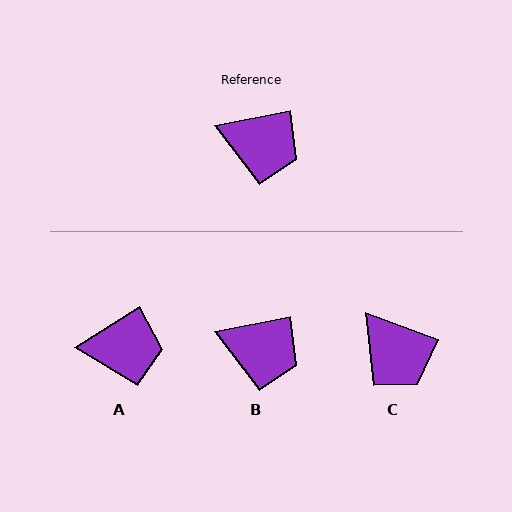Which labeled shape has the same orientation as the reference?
B.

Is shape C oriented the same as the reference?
No, it is off by about 32 degrees.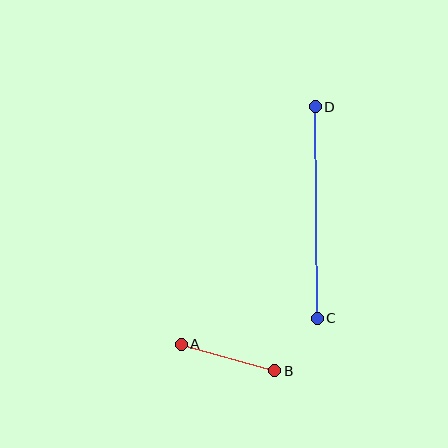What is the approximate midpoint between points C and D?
The midpoint is at approximately (316, 212) pixels.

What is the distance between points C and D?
The distance is approximately 211 pixels.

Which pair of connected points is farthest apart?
Points C and D are farthest apart.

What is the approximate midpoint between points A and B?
The midpoint is at approximately (228, 357) pixels.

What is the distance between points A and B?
The distance is approximately 97 pixels.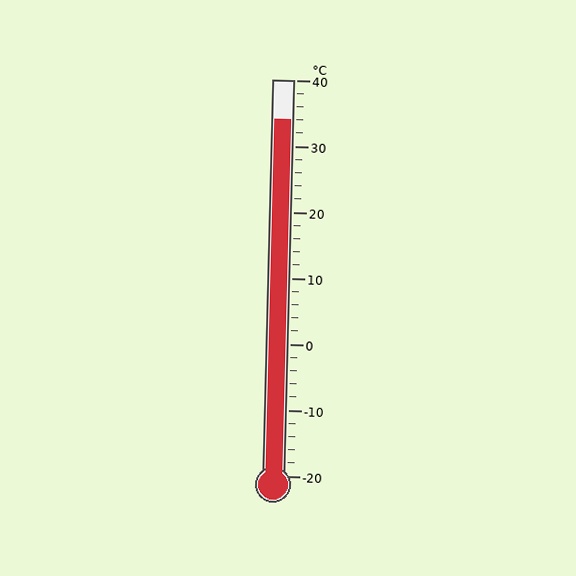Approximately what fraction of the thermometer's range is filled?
The thermometer is filled to approximately 90% of its range.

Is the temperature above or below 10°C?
The temperature is above 10°C.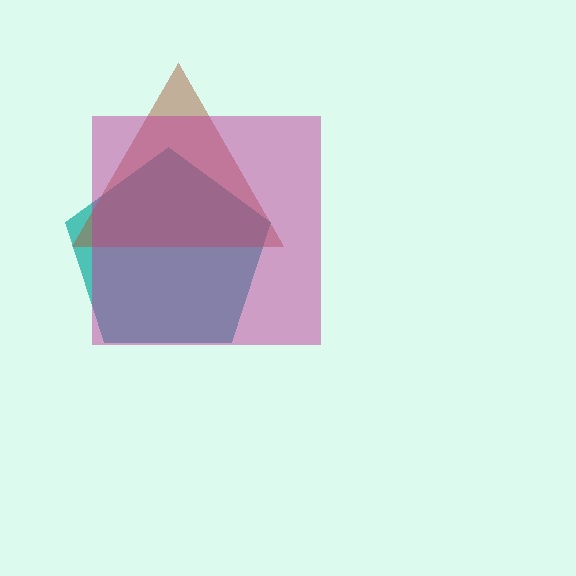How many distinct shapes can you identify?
There are 3 distinct shapes: a teal pentagon, a brown triangle, a magenta square.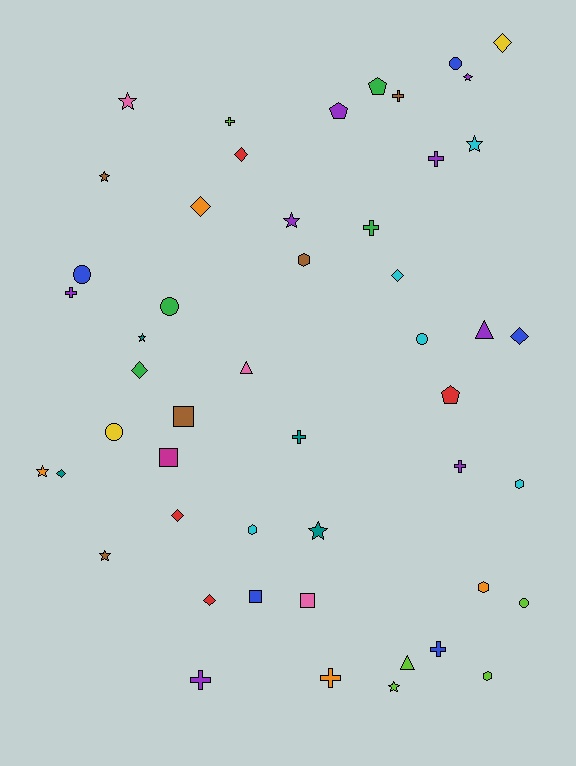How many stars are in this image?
There are 10 stars.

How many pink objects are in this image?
There are 3 pink objects.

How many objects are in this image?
There are 50 objects.